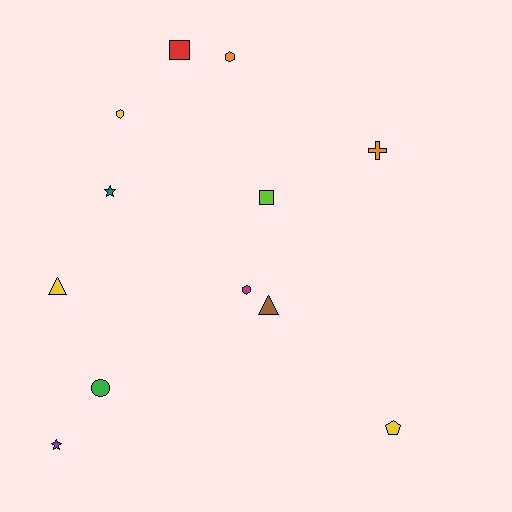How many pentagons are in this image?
There is 1 pentagon.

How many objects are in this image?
There are 12 objects.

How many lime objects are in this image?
There is 1 lime object.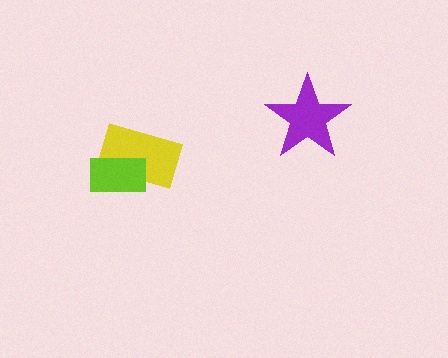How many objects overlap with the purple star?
0 objects overlap with the purple star.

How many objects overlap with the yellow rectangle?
1 object overlaps with the yellow rectangle.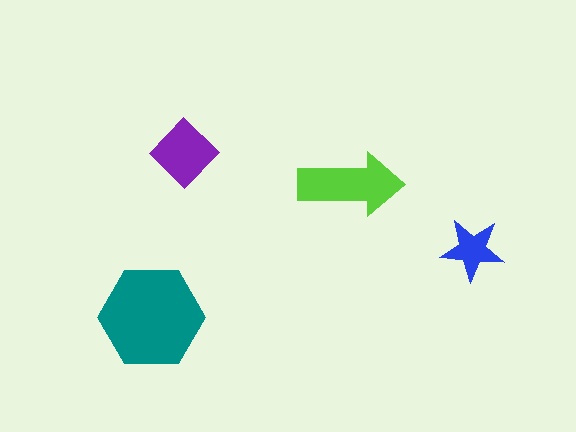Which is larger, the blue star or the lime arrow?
The lime arrow.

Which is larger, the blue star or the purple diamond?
The purple diamond.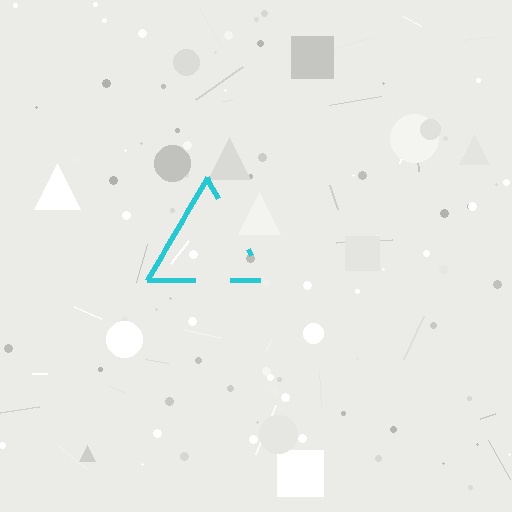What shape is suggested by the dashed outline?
The dashed outline suggests a triangle.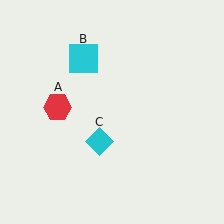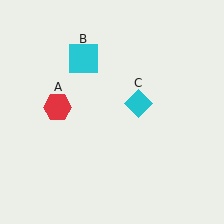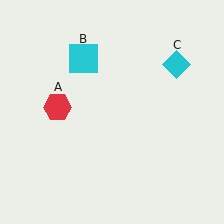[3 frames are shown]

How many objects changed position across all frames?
1 object changed position: cyan diamond (object C).